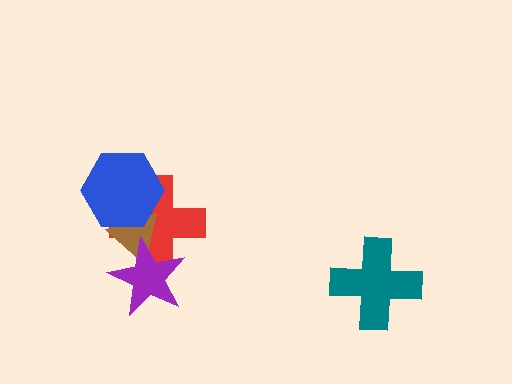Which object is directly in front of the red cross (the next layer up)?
The brown triangle is directly in front of the red cross.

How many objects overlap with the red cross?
3 objects overlap with the red cross.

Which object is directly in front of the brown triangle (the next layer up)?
The blue hexagon is directly in front of the brown triangle.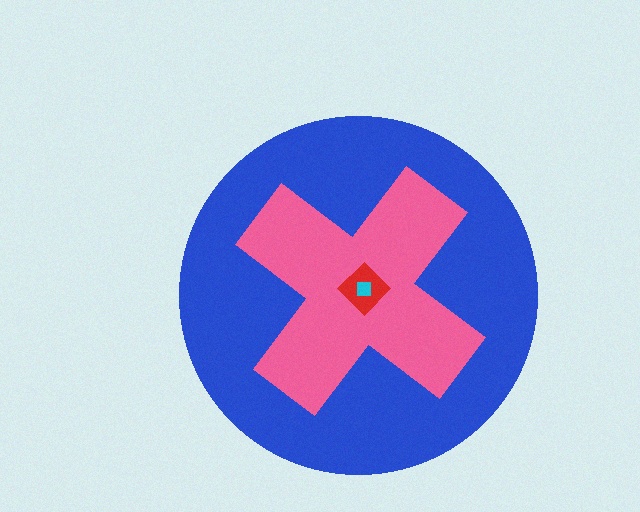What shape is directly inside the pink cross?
The red diamond.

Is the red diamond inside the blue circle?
Yes.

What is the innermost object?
The cyan square.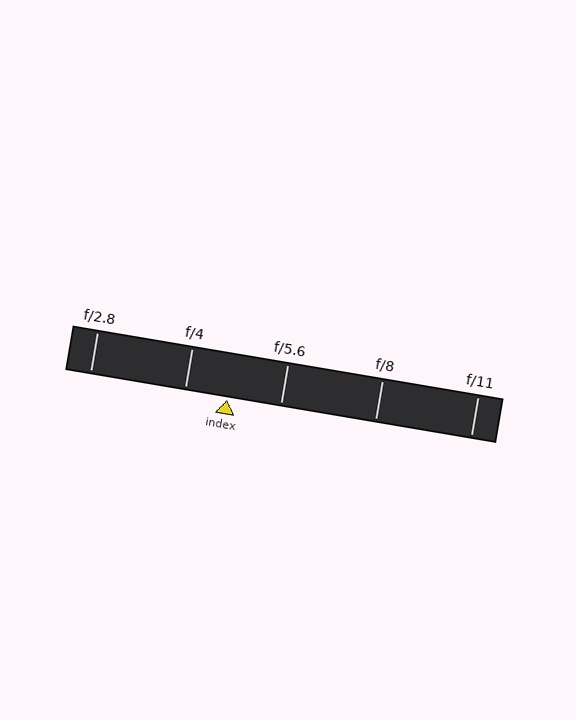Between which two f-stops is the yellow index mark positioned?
The index mark is between f/4 and f/5.6.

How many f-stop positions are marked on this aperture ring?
There are 5 f-stop positions marked.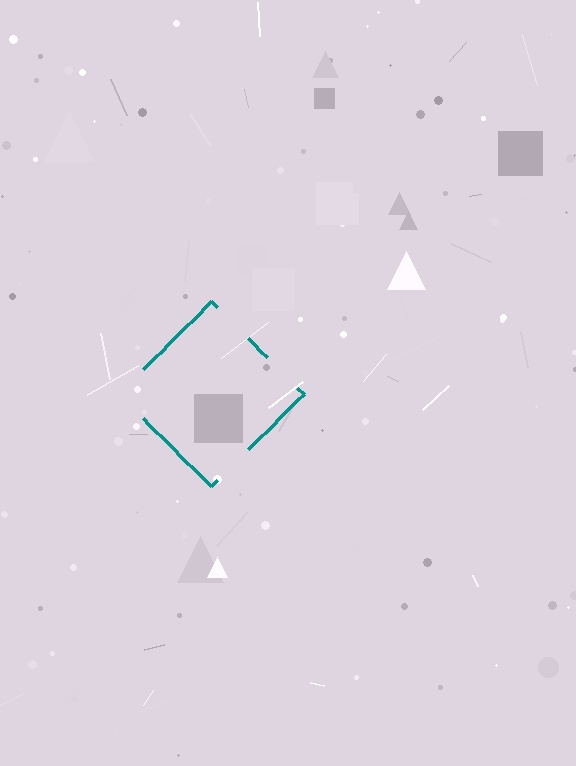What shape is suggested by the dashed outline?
The dashed outline suggests a diamond.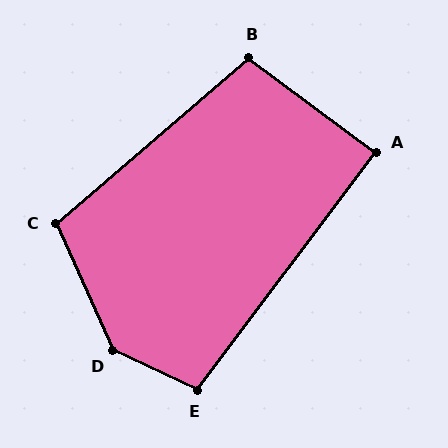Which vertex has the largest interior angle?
D, at approximately 139 degrees.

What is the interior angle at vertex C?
Approximately 107 degrees (obtuse).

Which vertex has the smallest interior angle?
A, at approximately 90 degrees.